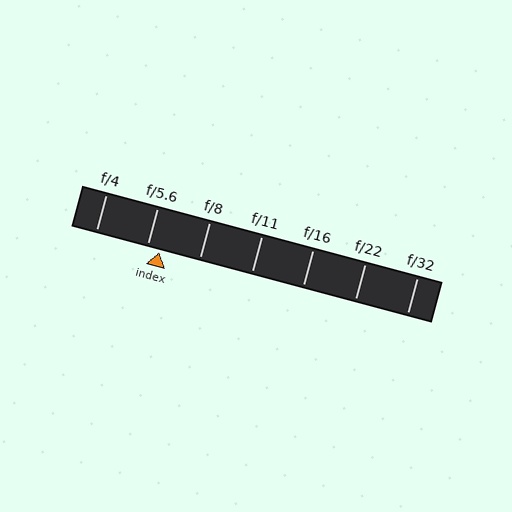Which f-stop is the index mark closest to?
The index mark is closest to f/5.6.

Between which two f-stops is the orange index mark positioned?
The index mark is between f/5.6 and f/8.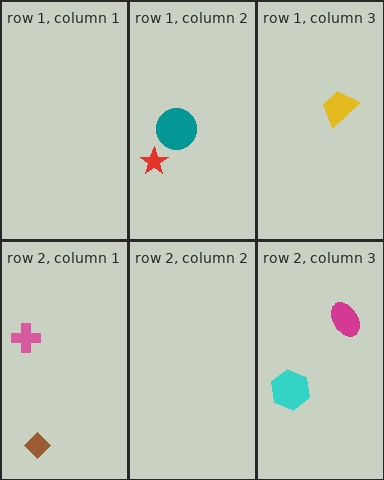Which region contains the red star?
The row 1, column 2 region.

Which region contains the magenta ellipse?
The row 2, column 3 region.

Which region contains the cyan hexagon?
The row 2, column 3 region.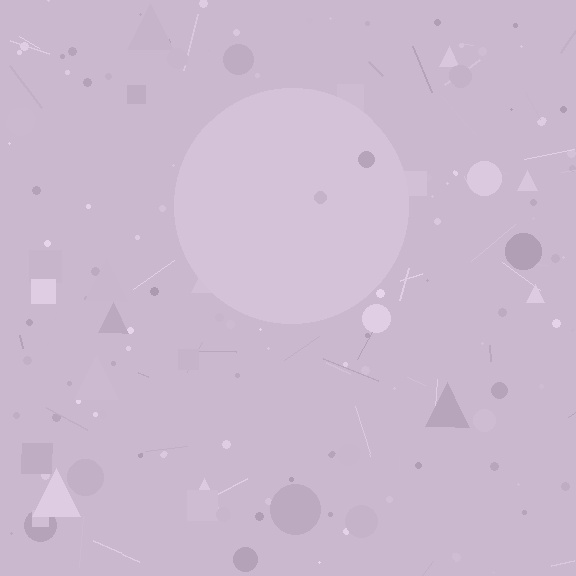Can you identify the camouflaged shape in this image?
The camouflaged shape is a circle.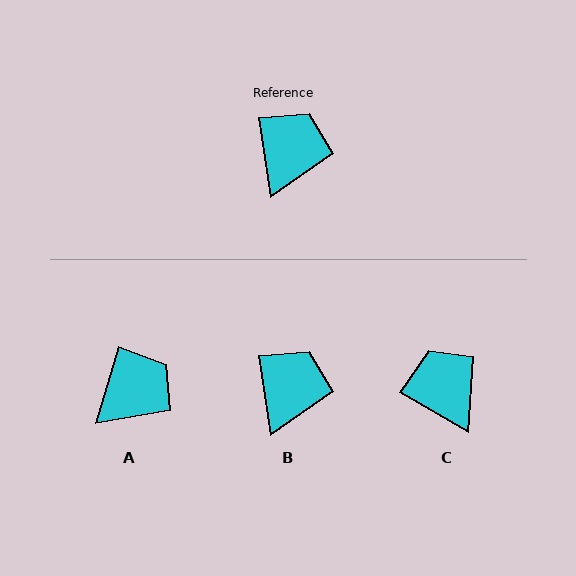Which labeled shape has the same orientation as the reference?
B.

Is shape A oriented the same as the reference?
No, it is off by about 25 degrees.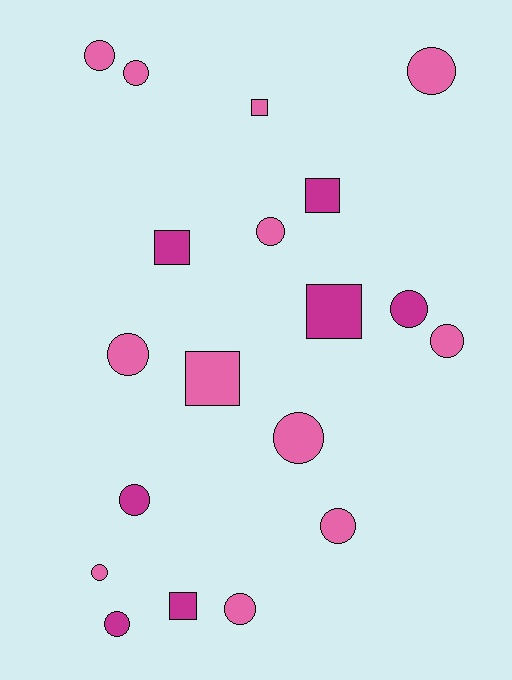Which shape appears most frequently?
Circle, with 13 objects.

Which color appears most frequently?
Pink, with 12 objects.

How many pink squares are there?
There are 2 pink squares.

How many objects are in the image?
There are 19 objects.